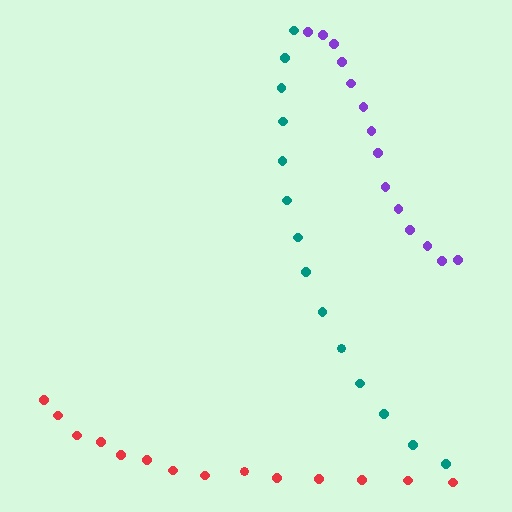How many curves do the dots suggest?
There are 3 distinct paths.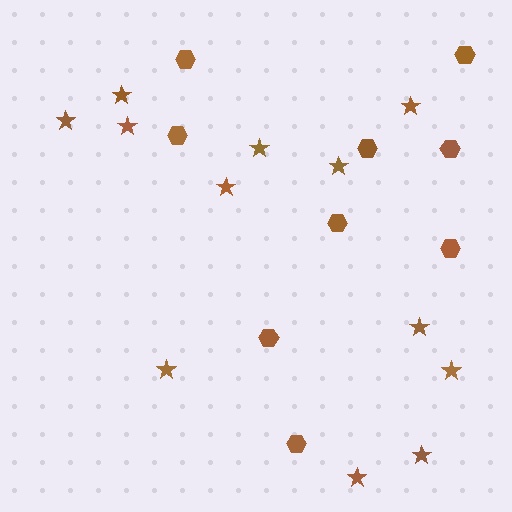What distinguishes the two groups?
There are 2 groups: one group of stars (12) and one group of hexagons (9).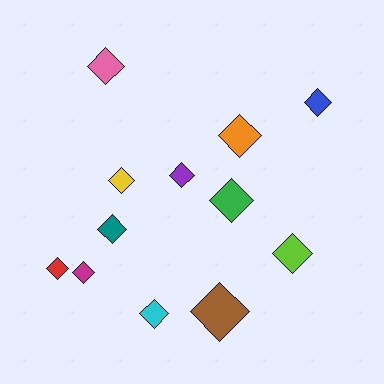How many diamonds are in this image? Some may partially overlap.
There are 12 diamonds.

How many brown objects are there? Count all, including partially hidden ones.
There is 1 brown object.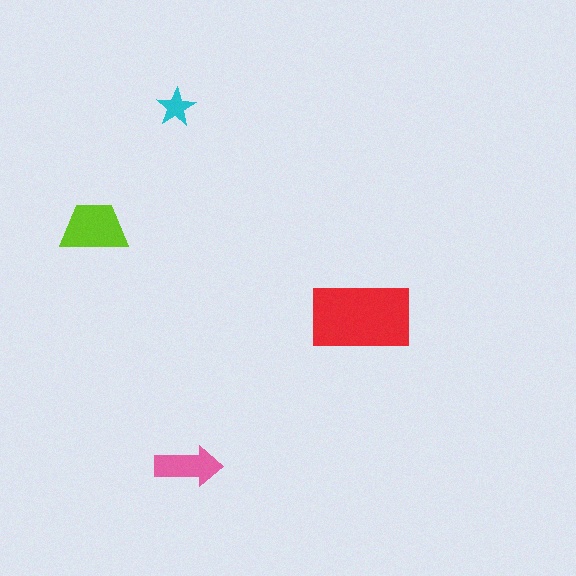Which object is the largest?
The red rectangle.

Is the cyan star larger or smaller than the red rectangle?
Smaller.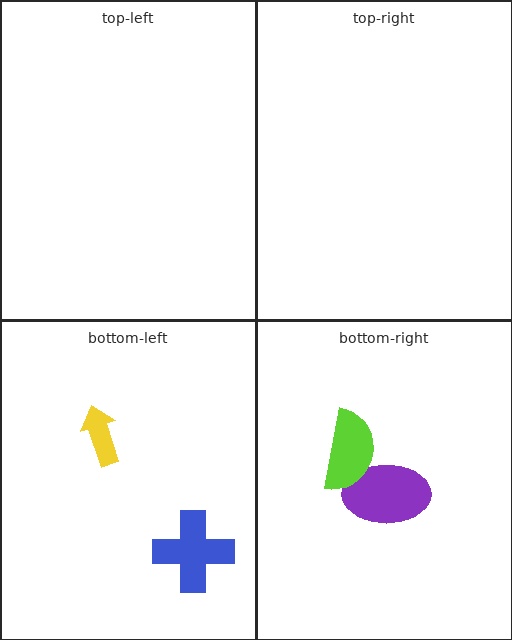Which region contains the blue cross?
The bottom-left region.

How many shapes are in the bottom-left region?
2.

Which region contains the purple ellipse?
The bottom-right region.